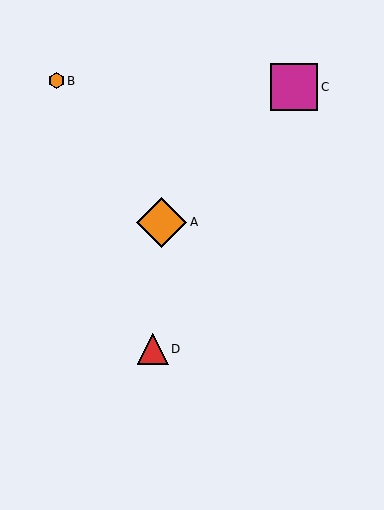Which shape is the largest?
The orange diamond (labeled A) is the largest.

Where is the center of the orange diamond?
The center of the orange diamond is at (162, 222).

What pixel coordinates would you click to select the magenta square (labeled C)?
Click at (294, 87) to select the magenta square C.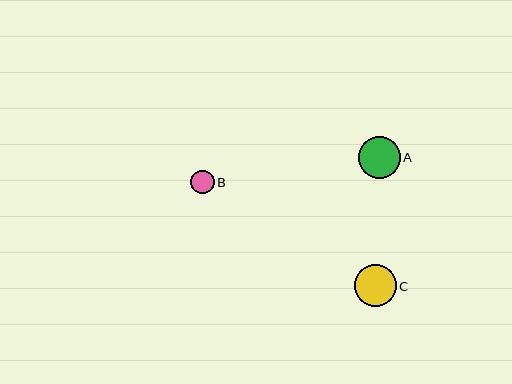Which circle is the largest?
Circle A is the largest with a size of approximately 42 pixels.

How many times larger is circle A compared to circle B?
Circle A is approximately 1.8 times the size of circle B.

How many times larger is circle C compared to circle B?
Circle C is approximately 1.8 times the size of circle B.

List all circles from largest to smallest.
From largest to smallest: A, C, B.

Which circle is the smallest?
Circle B is the smallest with a size of approximately 24 pixels.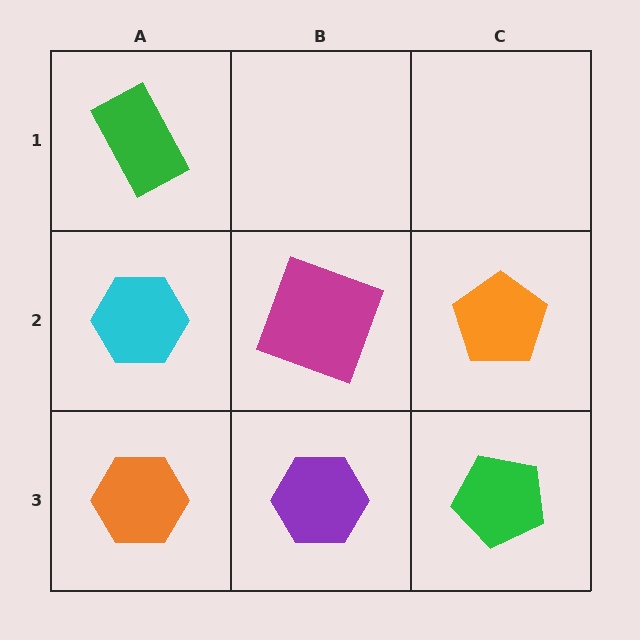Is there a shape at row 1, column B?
No, that cell is empty.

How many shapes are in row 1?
1 shape.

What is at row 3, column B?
A purple hexagon.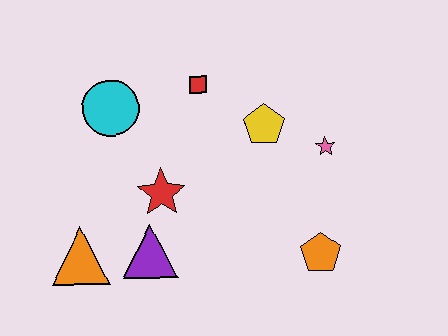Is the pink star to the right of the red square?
Yes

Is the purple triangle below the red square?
Yes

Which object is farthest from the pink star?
The orange triangle is farthest from the pink star.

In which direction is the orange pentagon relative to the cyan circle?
The orange pentagon is to the right of the cyan circle.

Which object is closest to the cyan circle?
The red square is closest to the cyan circle.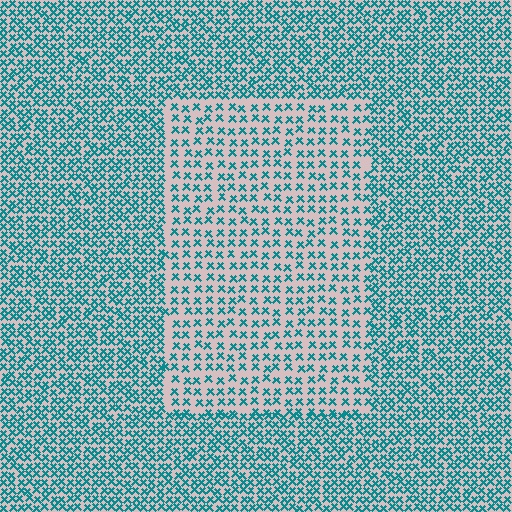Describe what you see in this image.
The image contains small teal elements arranged at two different densities. A rectangle-shaped region is visible where the elements are less densely packed than the surrounding area.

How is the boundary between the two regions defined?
The boundary is defined by a change in element density (approximately 1.9x ratio). All elements are the same color, size, and shape.